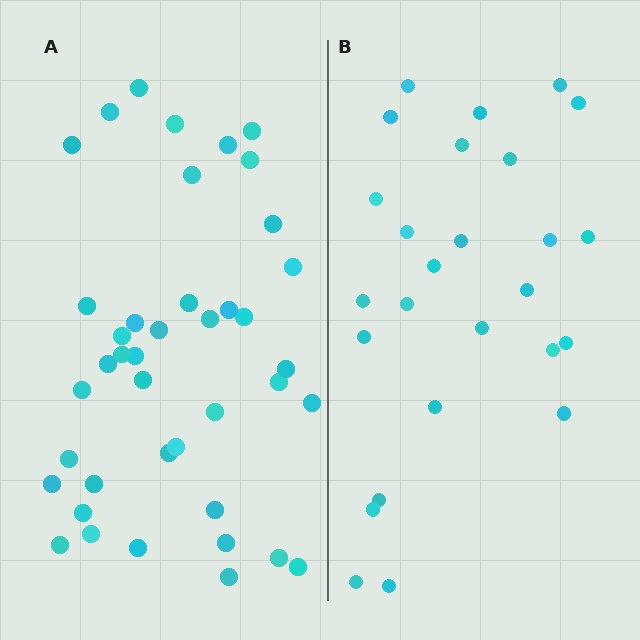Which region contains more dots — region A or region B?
Region A (the left region) has more dots.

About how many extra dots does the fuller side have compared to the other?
Region A has approximately 15 more dots than region B.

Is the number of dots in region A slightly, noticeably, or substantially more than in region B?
Region A has substantially more. The ratio is roughly 1.6 to 1.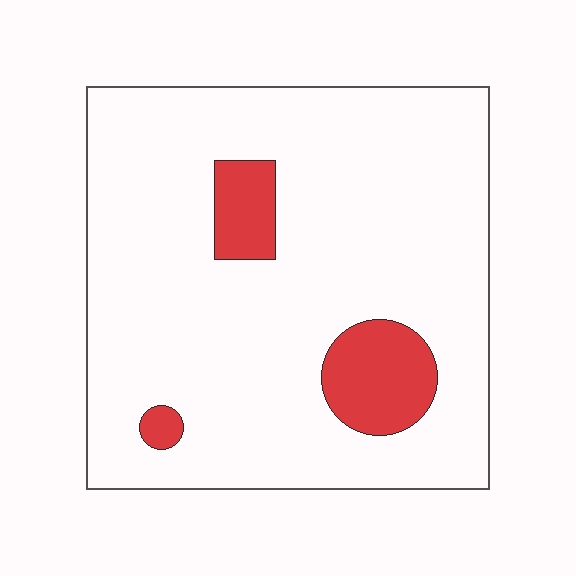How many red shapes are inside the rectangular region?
3.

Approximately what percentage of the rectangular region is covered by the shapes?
Approximately 10%.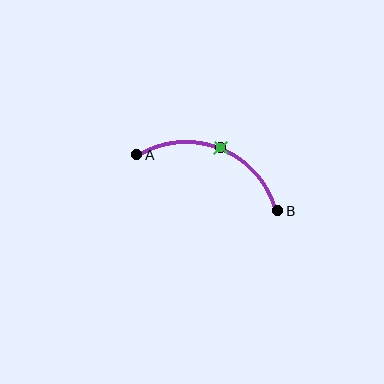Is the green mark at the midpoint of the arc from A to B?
Yes. The green mark lies on the arc at equal arc-length from both A and B — it is the arc midpoint.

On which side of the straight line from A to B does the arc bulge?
The arc bulges above the straight line connecting A and B.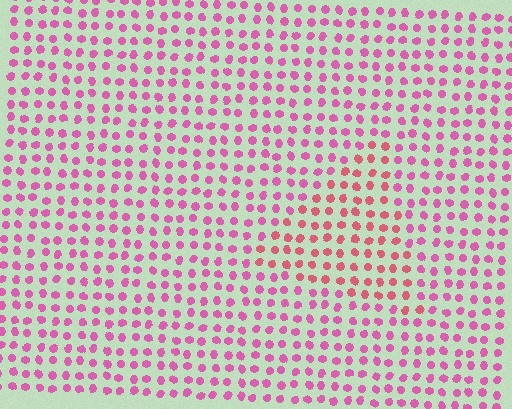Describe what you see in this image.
The image is filled with small pink elements in a uniform arrangement. A triangle-shaped region is visible where the elements are tinted to a slightly different hue, forming a subtle color boundary.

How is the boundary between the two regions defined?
The boundary is defined purely by a slight shift in hue (about 28 degrees). Spacing, size, and orientation are identical on both sides.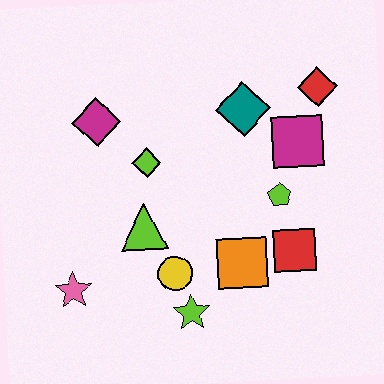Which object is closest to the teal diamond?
The magenta square is closest to the teal diamond.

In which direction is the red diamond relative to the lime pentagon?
The red diamond is above the lime pentagon.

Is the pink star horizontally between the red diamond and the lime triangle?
No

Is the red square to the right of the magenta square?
No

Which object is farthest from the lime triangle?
The red diamond is farthest from the lime triangle.